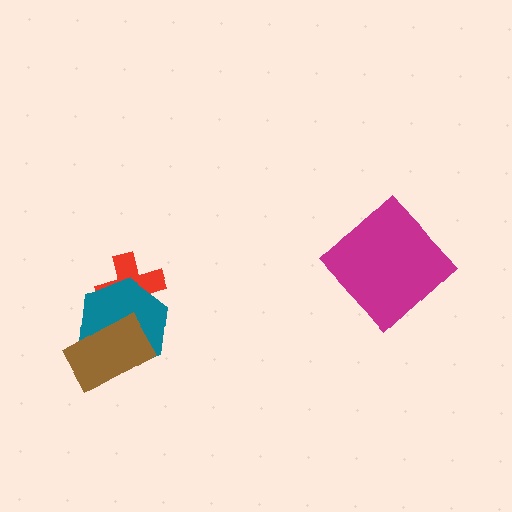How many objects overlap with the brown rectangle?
1 object overlaps with the brown rectangle.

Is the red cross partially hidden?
Yes, it is partially covered by another shape.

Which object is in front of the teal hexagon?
The brown rectangle is in front of the teal hexagon.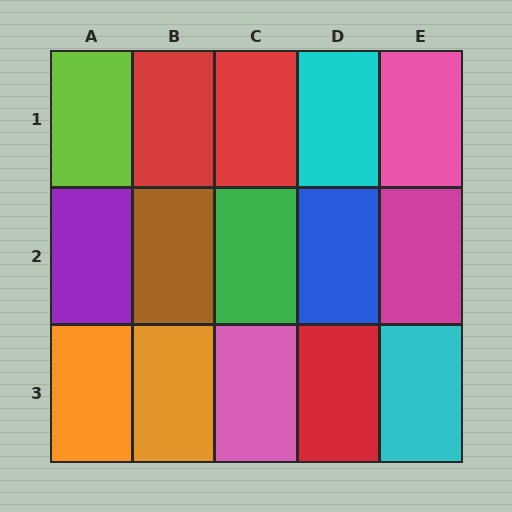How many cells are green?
1 cell is green.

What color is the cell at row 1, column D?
Cyan.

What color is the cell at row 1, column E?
Pink.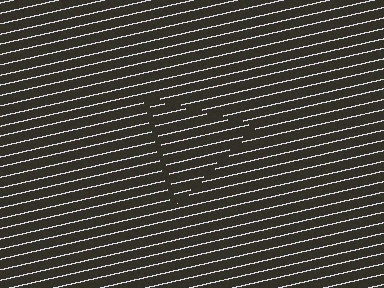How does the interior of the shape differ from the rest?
The interior of the shape contains the same grating, shifted by half a period — the contour is defined by the phase discontinuity where line-ends from the inner and outer gratings abut.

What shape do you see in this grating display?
An illusory triangle. The interior of the shape contains the same grating, shifted by half a period — the contour is defined by the phase discontinuity where line-ends from the inner and outer gratings abut.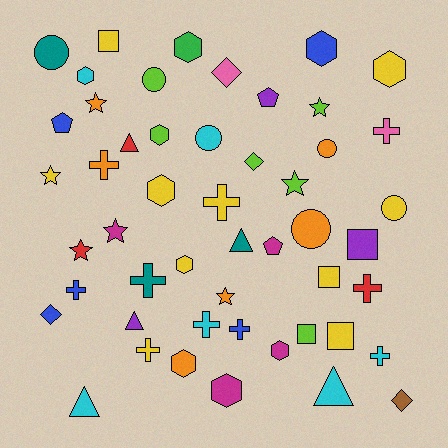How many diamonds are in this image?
There are 4 diamonds.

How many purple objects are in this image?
There are 3 purple objects.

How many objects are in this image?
There are 50 objects.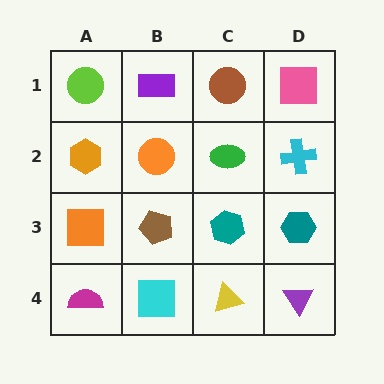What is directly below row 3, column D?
A purple triangle.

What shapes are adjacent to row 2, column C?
A brown circle (row 1, column C), a teal hexagon (row 3, column C), an orange circle (row 2, column B), a cyan cross (row 2, column D).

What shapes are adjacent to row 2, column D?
A pink square (row 1, column D), a teal hexagon (row 3, column D), a green ellipse (row 2, column C).